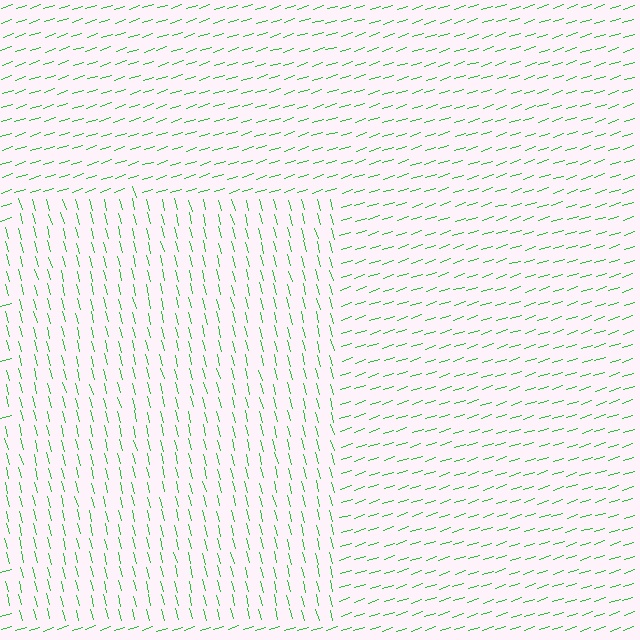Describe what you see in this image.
The image is filled with small green line segments. A rectangle region in the image has lines oriented differently from the surrounding lines, creating a visible texture boundary.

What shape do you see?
I see a rectangle.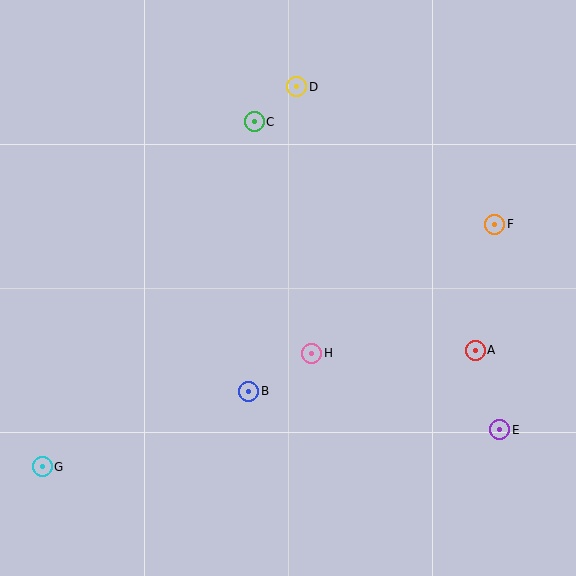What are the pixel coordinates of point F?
Point F is at (495, 224).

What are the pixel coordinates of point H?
Point H is at (312, 353).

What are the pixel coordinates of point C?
Point C is at (254, 122).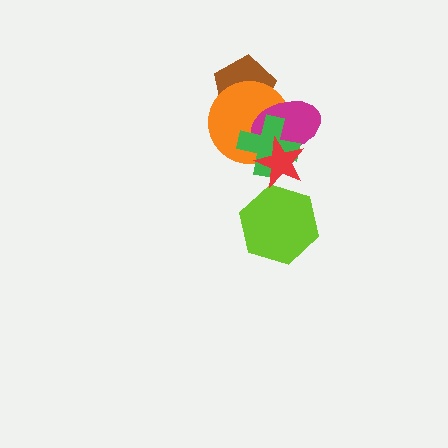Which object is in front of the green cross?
The red star is in front of the green cross.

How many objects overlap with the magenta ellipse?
4 objects overlap with the magenta ellipse.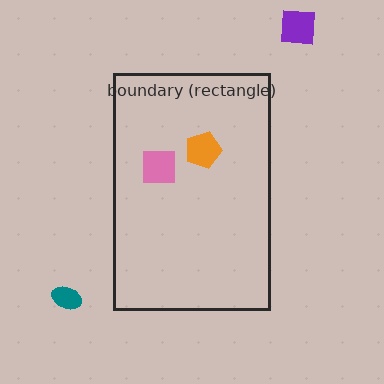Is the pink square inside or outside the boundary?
Inside.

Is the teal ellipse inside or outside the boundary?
Outside.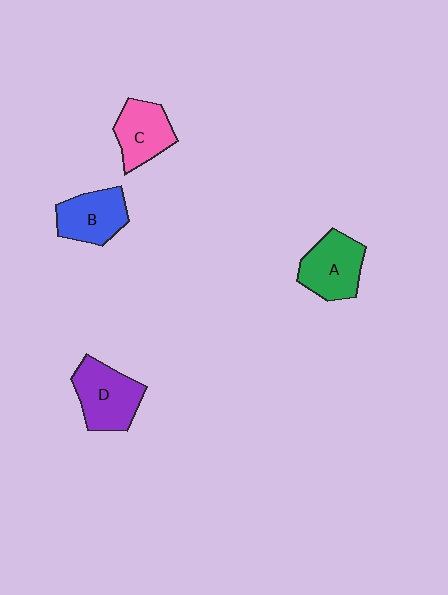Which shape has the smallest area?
Shape C (pink).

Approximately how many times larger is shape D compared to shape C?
Approximately 1.2 times.